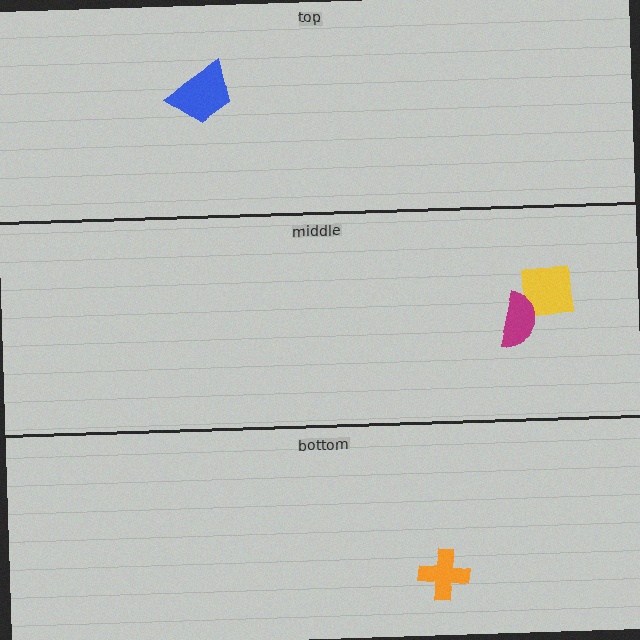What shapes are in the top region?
The blue trapezoid.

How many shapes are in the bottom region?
1.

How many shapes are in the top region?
1.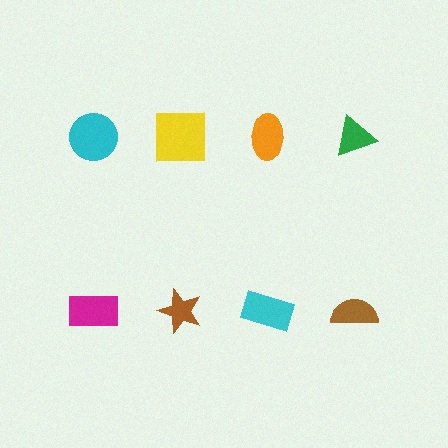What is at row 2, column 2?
A brown star.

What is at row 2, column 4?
A brown semicircle.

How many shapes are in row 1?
4 shapes.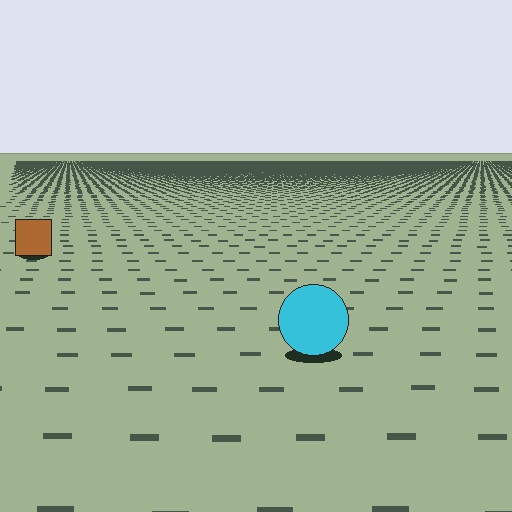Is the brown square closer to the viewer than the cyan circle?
No. The cyan circle is closer — you can tell from the texture gradient: the ground texture is coarser near it.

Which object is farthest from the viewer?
The brown square is farthest from the viewer. It appears smaller and the ground texture around it is denser.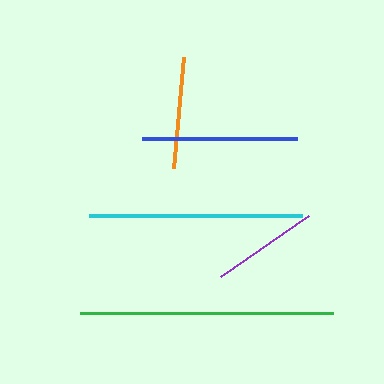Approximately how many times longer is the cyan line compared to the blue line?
The cyan line is approximately 1.4 times the length of the blue line.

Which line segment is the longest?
The green line is the longest at approximately 253 pixels.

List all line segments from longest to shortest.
From longest to shortest: green, cyan, blue, orange, purple.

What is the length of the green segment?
The green segment is approximately 253 pixels long.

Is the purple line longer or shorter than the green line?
The green line is longer than the purple line.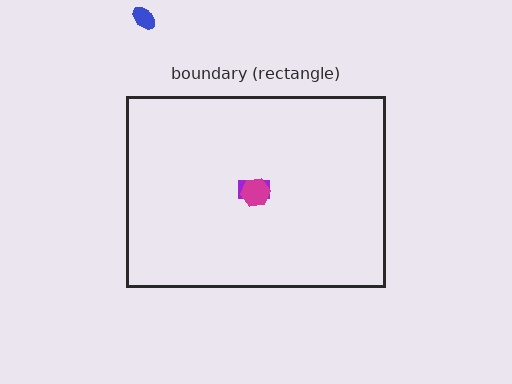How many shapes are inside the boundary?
2 inside, 1 outside.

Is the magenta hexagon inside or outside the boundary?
Inside.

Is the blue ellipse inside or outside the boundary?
Outside.